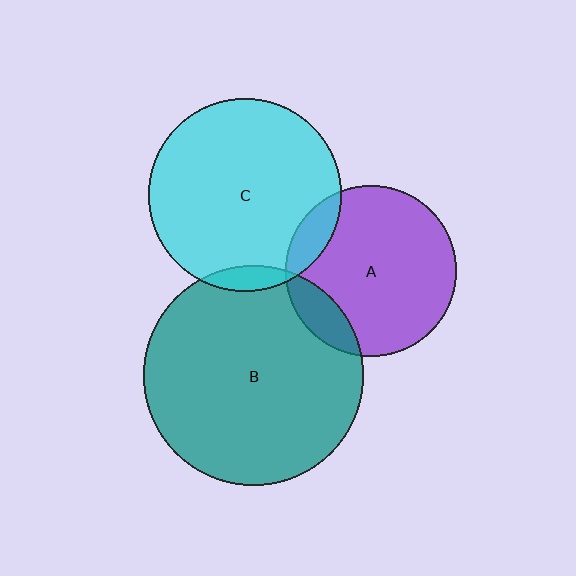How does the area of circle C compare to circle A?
Approximately 1.3 times.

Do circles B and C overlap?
Yes.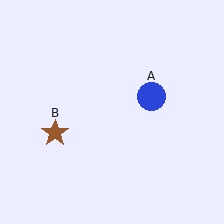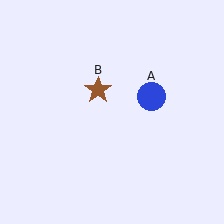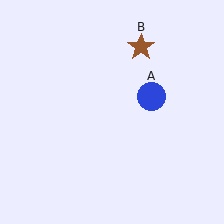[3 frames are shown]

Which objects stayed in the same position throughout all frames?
Blue circle (object A) remained stationary.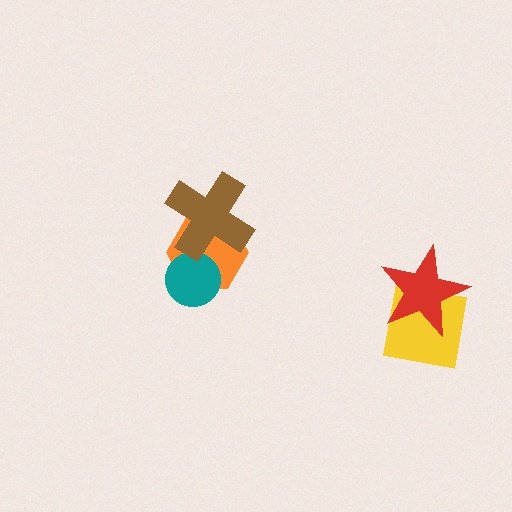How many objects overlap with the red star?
1 object overlaps with the red star.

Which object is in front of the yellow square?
The red star is in front of the yellow square.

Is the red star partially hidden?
No, no other shape covers it.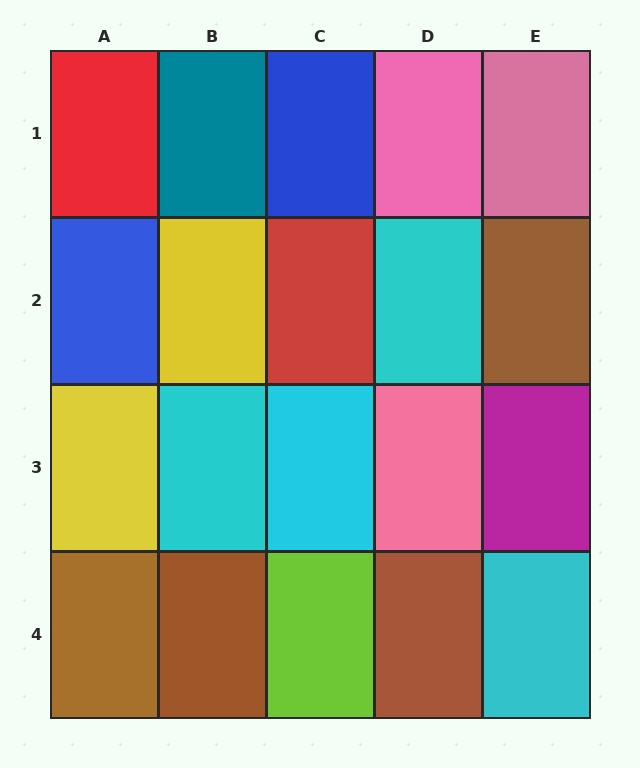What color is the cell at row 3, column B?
Cyan.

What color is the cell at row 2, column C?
Red.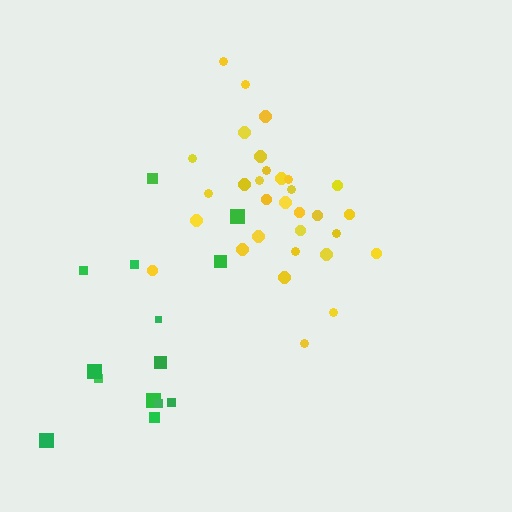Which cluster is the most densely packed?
Yellow.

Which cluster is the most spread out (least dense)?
Green.